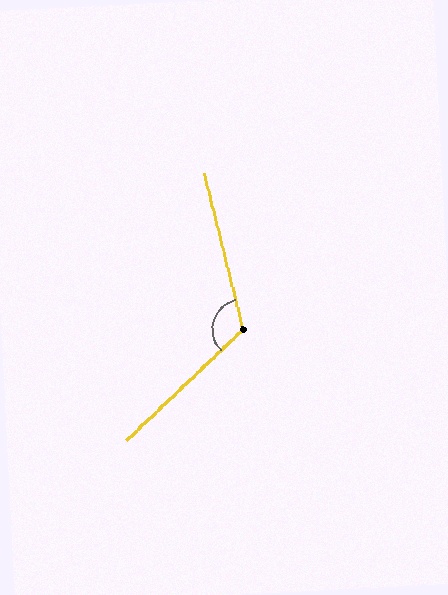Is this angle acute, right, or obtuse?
It is obtuse.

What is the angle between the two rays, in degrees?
Approximately 119 degrees.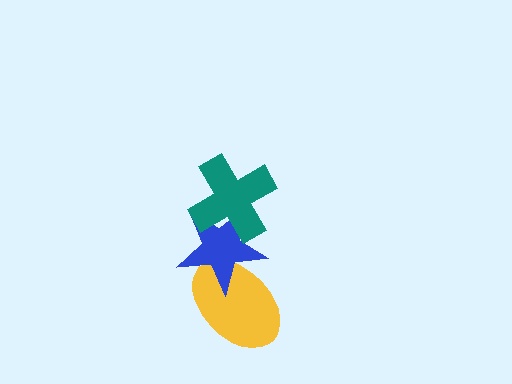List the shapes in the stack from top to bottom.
From top to bottom: the teal cross, the blue star, the yellow ellipse.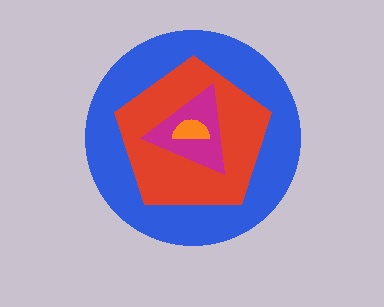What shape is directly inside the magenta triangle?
The orange semicircle.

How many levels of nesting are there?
4.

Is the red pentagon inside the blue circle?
Yes.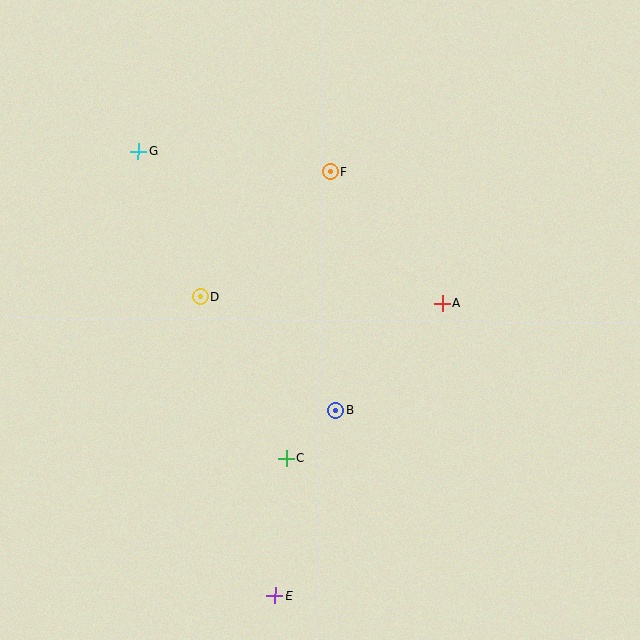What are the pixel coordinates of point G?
Point G is at (138, 152).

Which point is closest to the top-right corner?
Point F is closest to the top-right corner.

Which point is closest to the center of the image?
Point B at (336, 410) is closest to the center.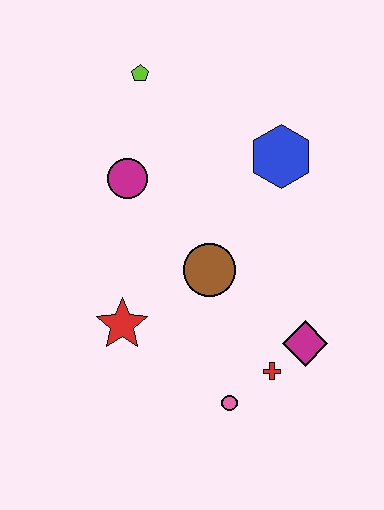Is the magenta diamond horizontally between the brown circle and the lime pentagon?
No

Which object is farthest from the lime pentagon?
The pink circle is farthest from the lime pentagon.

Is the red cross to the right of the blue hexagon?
No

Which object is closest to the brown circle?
The red star is closest to the brown circle.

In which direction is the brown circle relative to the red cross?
The brown circle is above the red cross.